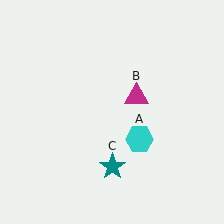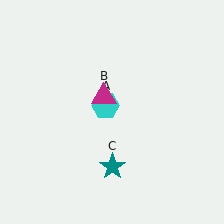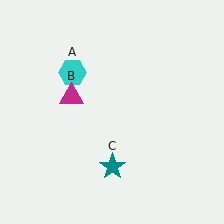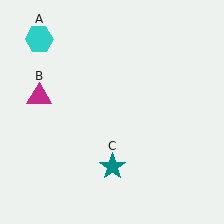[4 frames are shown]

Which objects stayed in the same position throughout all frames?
Teal star (object C) remained stationary.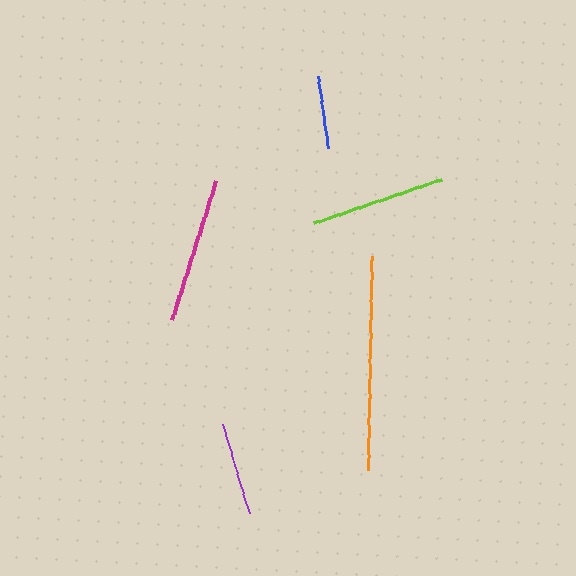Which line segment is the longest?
The orange line is the longest at approximately 214 pixels.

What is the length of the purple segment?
The purple segment is approximately 93 pixels long.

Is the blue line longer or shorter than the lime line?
The lime line is longer than the blue line.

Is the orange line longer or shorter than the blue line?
The orange line is longer than the blue line.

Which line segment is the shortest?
The blue line is the shortest at approximately 72 pixels.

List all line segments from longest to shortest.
From longest to shortest: orange, magenta, lime, purple, blue.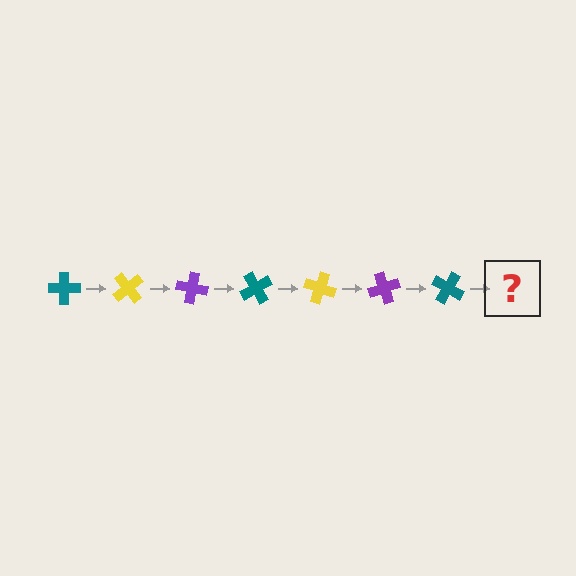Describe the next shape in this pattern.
It should be a yellow cross, rotated 350 degrees from the start.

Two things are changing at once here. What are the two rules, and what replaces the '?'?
The two rules are that it rotates 50 degrees each step and the color cycles through teal, yellow, and purple. The '?' should be a yellow cross, rotated 350 degrees from the start.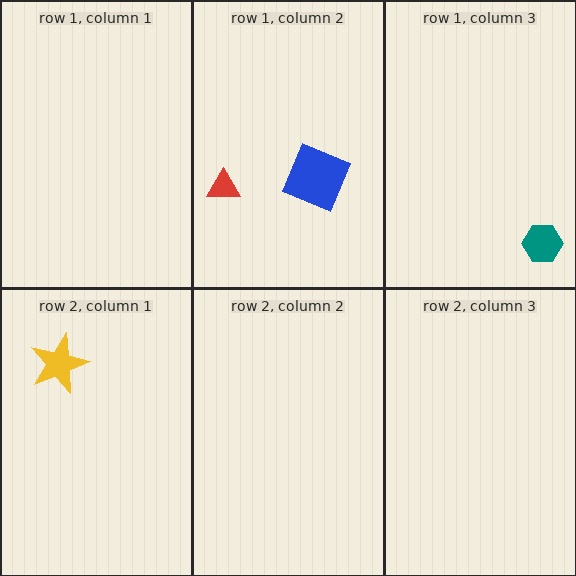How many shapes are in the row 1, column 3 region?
1.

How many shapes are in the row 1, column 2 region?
2.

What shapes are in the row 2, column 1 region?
The yellow star.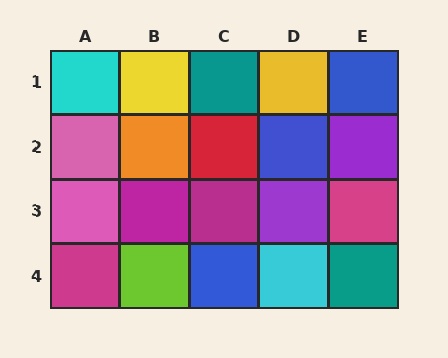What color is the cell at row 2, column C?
Red.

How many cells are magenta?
4 cells are magenta.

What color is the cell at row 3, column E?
Magenta.